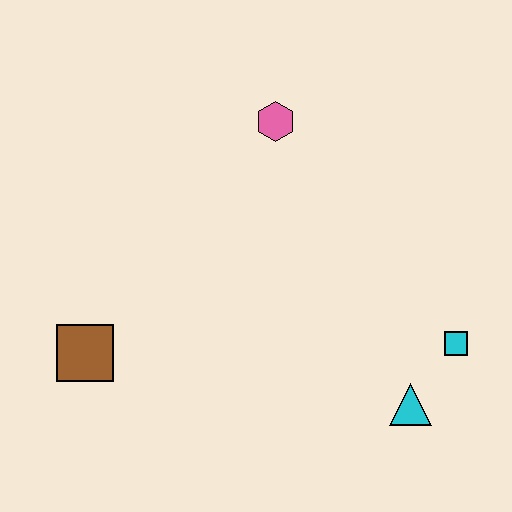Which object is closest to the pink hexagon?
The cyan square is closest to the pink hexagon.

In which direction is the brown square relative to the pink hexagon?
The brown square is below the pink hexagon.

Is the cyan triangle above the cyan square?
No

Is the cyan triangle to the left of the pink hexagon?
No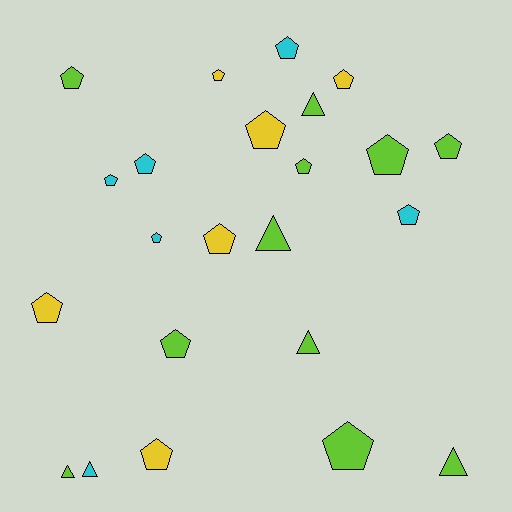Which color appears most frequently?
Lime, with 11 objects.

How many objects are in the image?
There are 23 objects.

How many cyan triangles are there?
There is 1 cyan triangle.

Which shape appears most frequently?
Pentagon, with 17 objects.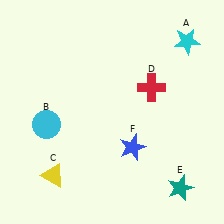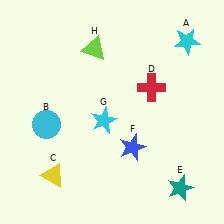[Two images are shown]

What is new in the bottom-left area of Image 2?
A cyan star (G) was added in the bottom-left area of Image 2.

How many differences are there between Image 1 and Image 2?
There are 2 differences between the two images.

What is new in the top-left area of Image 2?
A lime triangle (H) was added in the top-left area of Image 2.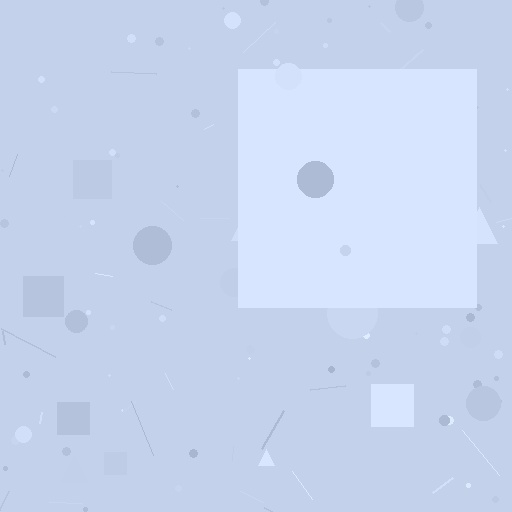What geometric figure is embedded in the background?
A square is embedded in the background.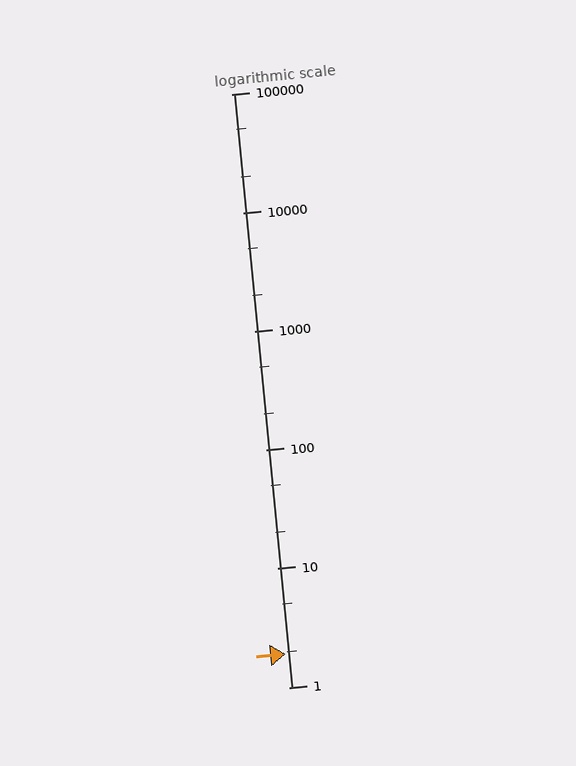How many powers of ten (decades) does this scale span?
The scale spans 5 decades, from 1 to 100000.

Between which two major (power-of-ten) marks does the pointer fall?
The pointer is between 1 and 10.